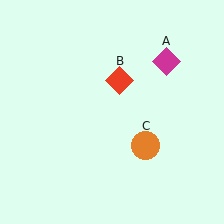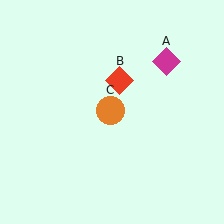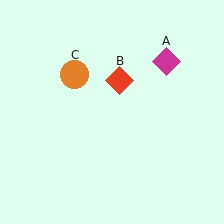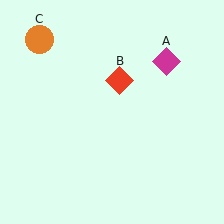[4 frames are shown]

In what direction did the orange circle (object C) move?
The orange circle (object C) moved up and to the left.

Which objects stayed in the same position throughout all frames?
Magenta diamond (object A) and red diamond (object B) remained stationary.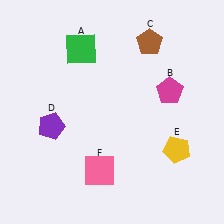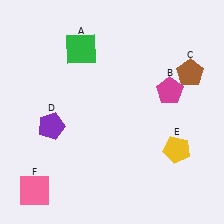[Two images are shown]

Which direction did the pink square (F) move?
The pink square (F) moved left.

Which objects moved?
The objects that moved are: the brown pentagon (C), the pink square (F).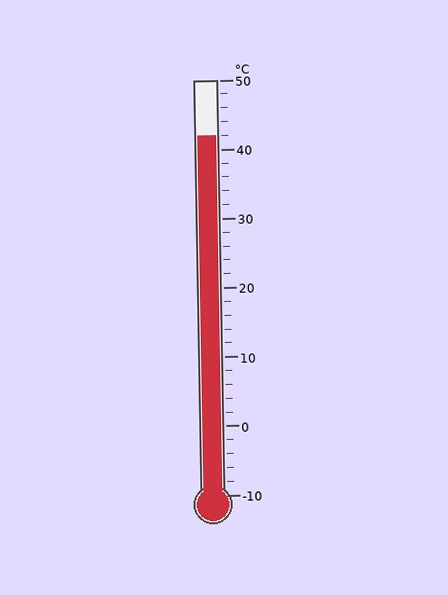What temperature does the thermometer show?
The thermometer shows approximately 42°C.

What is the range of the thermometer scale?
The thermometer scale ranges from -10°C to 50°C.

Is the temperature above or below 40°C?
The temperature is above 40°C.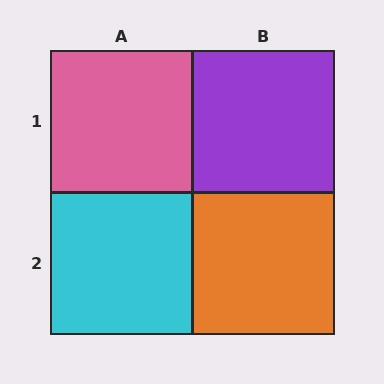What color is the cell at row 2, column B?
Orange.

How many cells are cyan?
1 cell is cyan.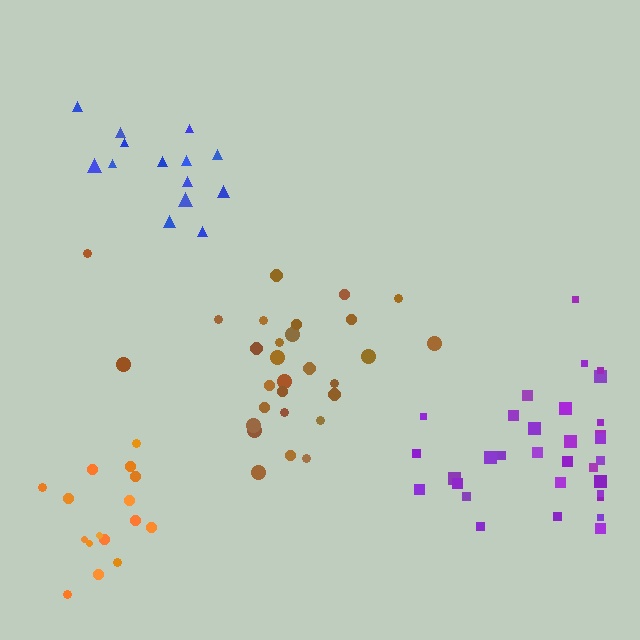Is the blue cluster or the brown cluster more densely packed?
Blue.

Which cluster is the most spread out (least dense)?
Brown.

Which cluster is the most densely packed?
Orange.